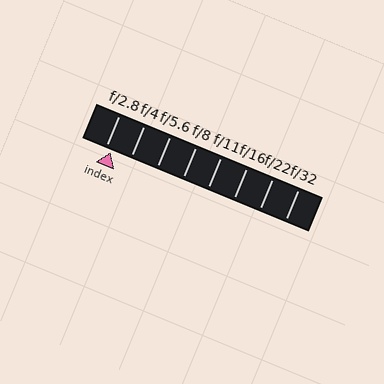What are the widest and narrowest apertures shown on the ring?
The widest aperture shown is f/2.8 and the narrowest is f/32.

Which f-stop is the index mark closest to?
The index mark is closest to f/2.8.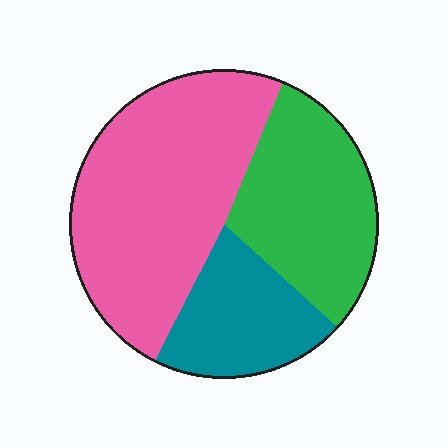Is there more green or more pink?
Pink.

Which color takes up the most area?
Pink, at roughly 50%.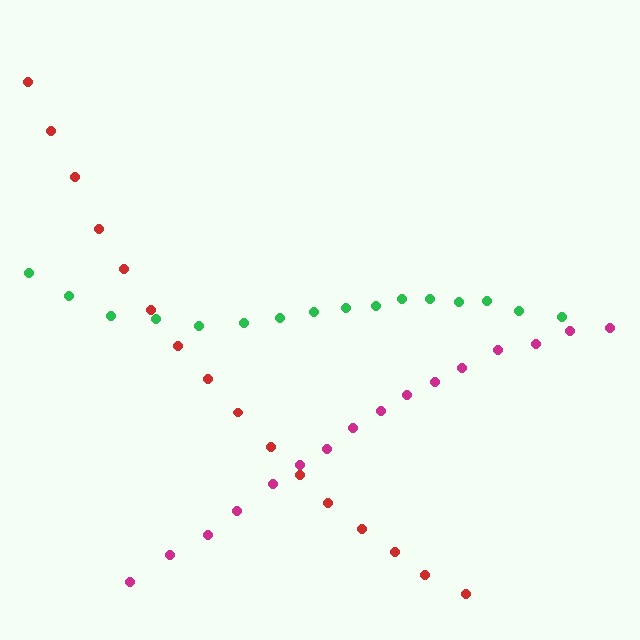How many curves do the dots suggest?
There are 3 distinct paths.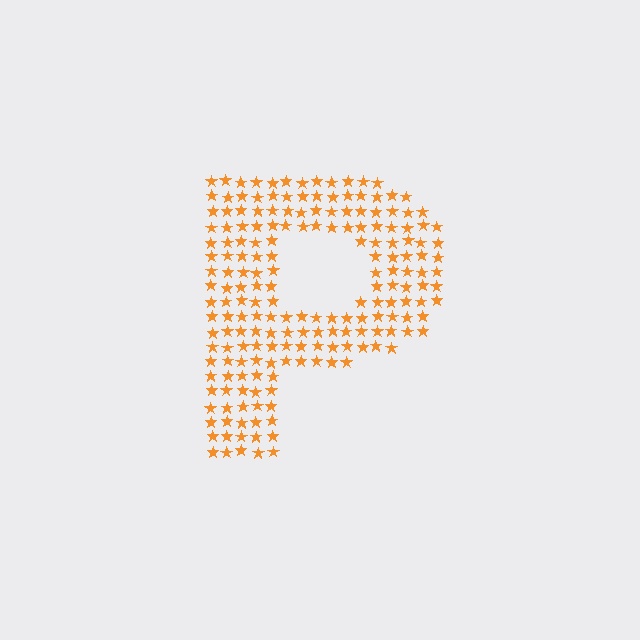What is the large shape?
The large shape is the letter P.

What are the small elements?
The small elements are stars.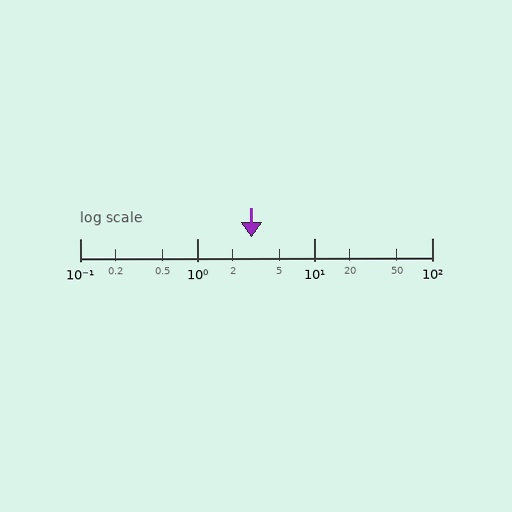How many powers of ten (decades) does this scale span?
The scale spans 3 decades, from 0.1 to 100.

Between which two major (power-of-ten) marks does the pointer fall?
The pointer is between 1 and 10.